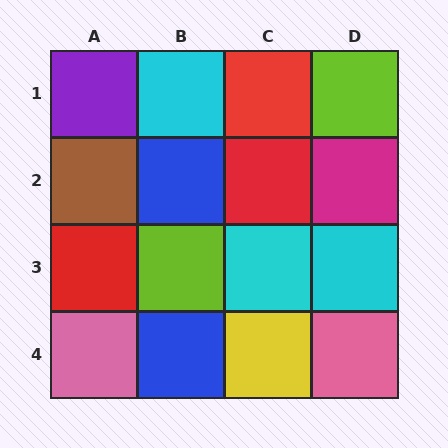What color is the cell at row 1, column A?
Purple.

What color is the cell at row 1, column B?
Cyan.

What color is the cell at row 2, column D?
Magenta.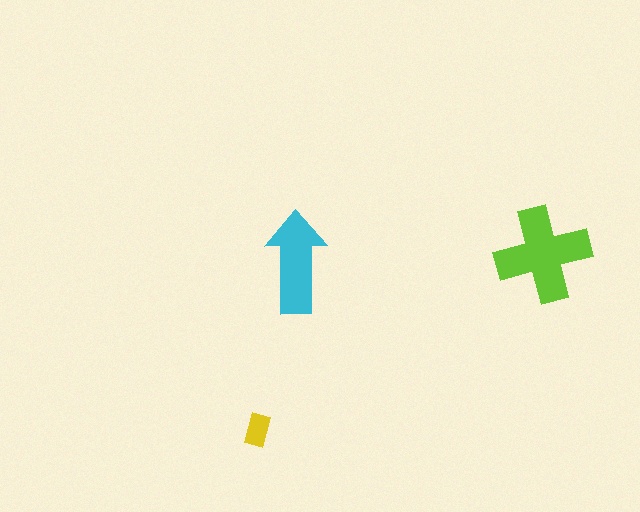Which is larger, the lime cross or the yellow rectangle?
The lime cross.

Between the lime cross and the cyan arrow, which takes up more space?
The lime cross.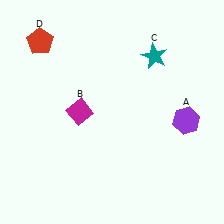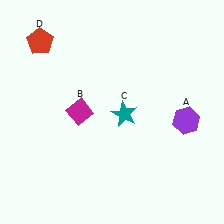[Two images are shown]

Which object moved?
The teal star (C) moved down.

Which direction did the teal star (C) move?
The teal star (C) moved down.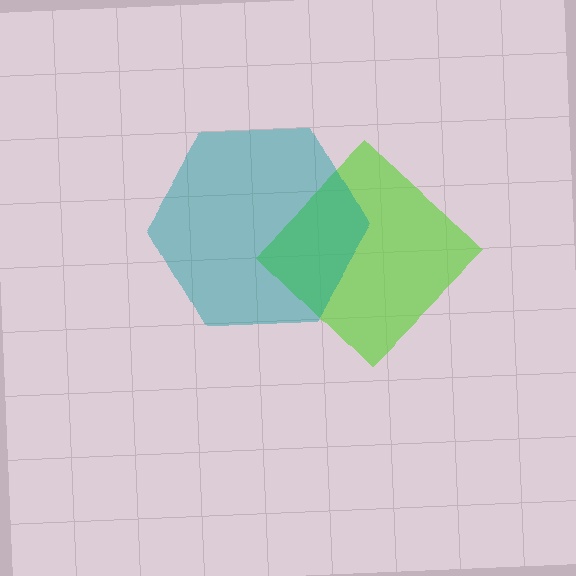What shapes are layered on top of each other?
The layered shapes are: a lime diamond, a teal hexagon.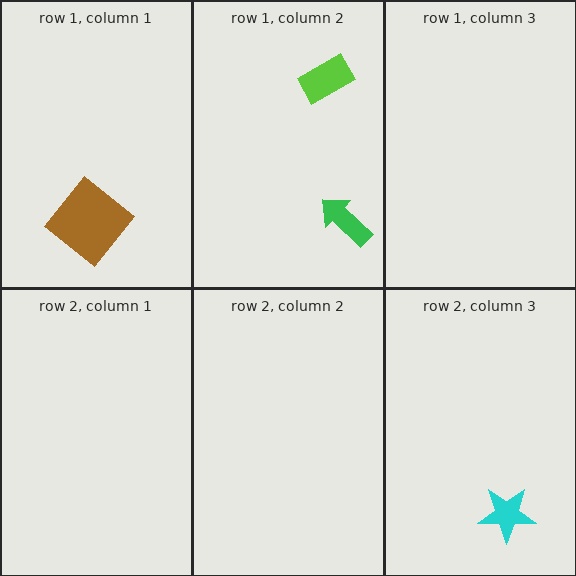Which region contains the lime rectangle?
The row 1, column 2 region.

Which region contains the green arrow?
The row 1, column 2 region.